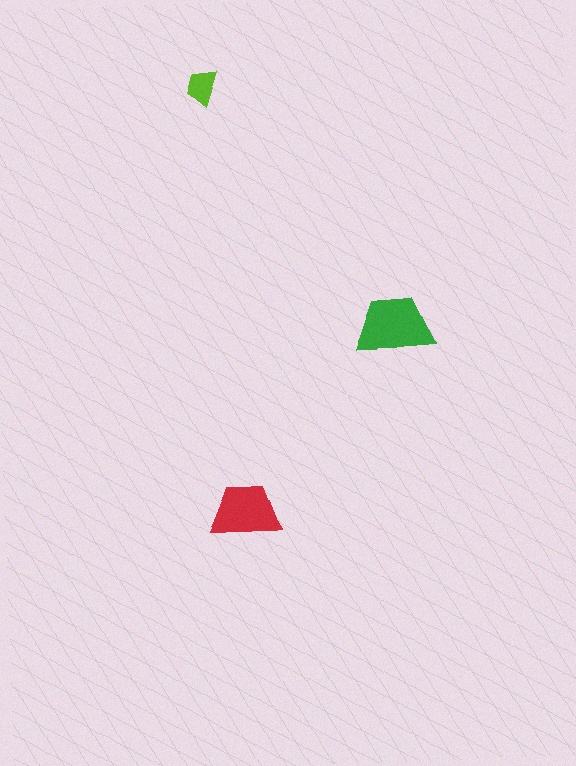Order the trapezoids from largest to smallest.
the green one, the red one, the lime one.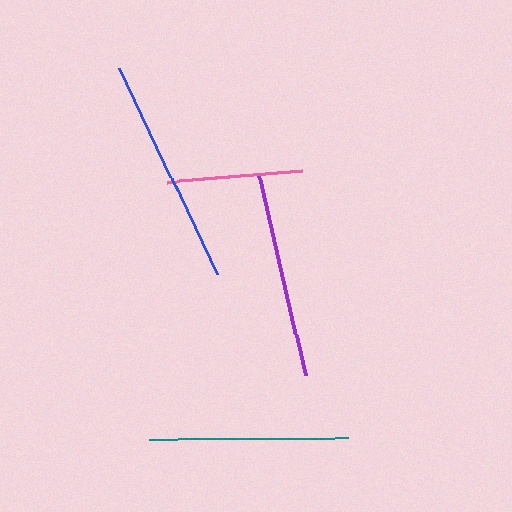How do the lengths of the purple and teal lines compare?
The purple and teal lines are approximately the same length.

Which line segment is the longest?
The blue line is the longest at approximately 228 pixels.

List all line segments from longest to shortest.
From longest to shortest: blue, purple, teal, pink.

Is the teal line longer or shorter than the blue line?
The blue line is longer than the teal line.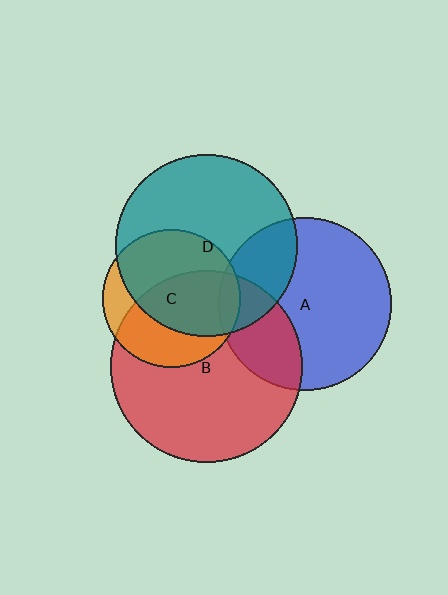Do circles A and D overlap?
Yes.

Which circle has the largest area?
Circle B (red).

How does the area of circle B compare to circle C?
Approximately 1.9 times.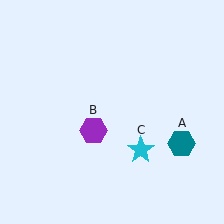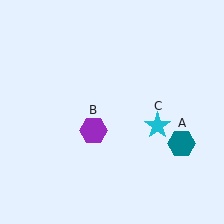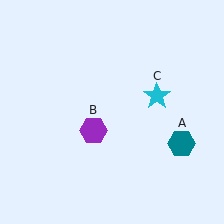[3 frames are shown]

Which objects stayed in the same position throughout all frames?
Teal hexagon (object A) and purple hexagon (object B) remained stationary.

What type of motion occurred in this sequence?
The cyan star (object C) rotated counterclockwise around the center of the scene.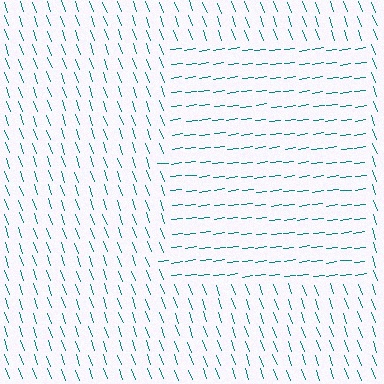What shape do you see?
I see a rectangle.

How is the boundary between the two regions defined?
The boundary is defined purely by a change in line orientation (approximately 77 degrees difference). All lines are the same color and thickness.